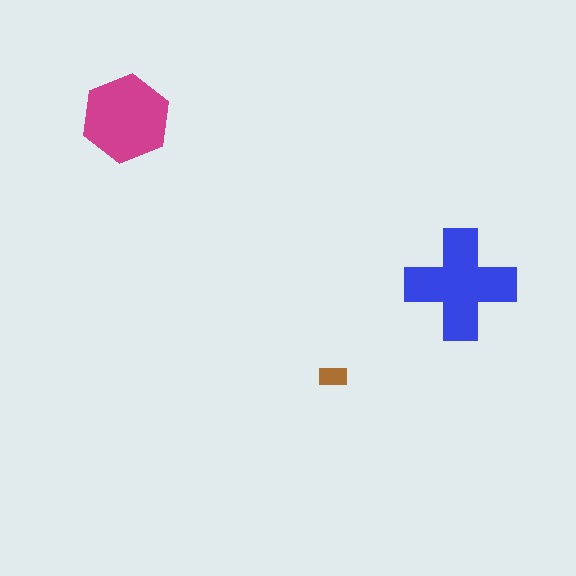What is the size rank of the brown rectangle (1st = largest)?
3rd.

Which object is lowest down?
The brown rectangle is bottommost.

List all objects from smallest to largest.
The brown rectangle, the magenta hexagon, the blue cross.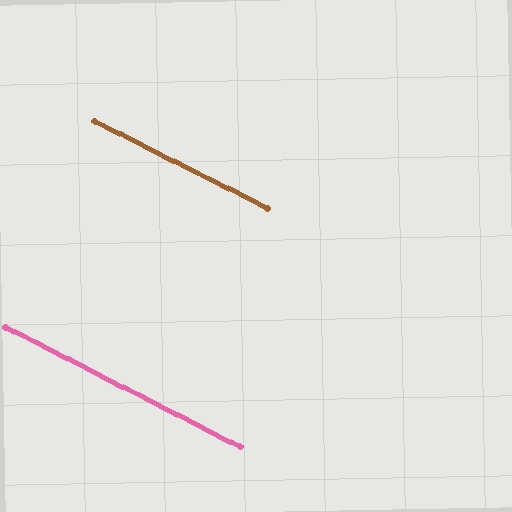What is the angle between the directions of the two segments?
Approximately 0 degrees.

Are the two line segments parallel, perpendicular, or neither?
Parallel — their directions differ by only 0.3°.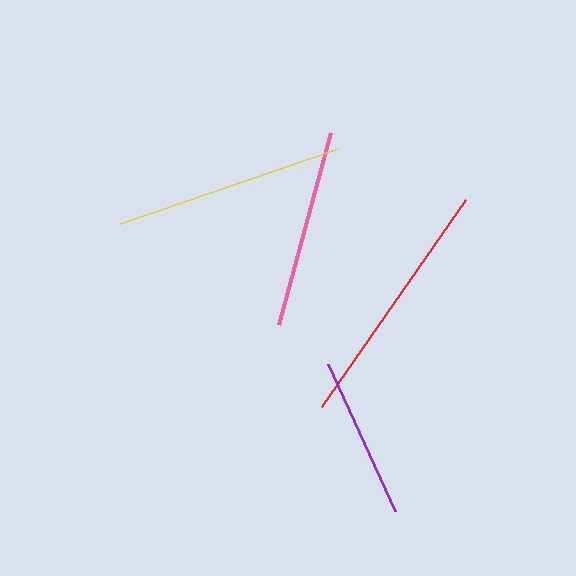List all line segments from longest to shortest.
From longest to shortest: red, yellow, pink, purple.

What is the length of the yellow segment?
The yellow segment is approximately 230 pixels long.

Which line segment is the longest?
The red line is the longest at approximately 253 pixels.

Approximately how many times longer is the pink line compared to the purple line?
The pink line is approximately 1.2 times the length of the purple line.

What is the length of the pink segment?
The pink segment is approximately 199 pixels long.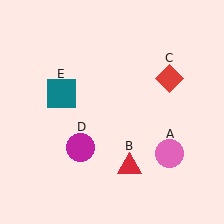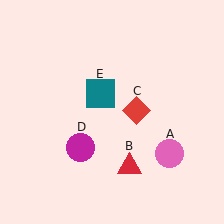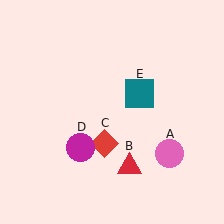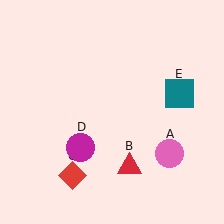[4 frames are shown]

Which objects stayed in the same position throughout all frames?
Pink circle (object A) and red triangle (object B) and magenta circle (object D) remained stationary.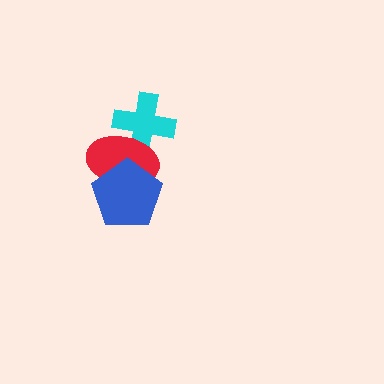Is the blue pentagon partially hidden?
No, no other shape covers it.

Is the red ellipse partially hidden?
Yes, it is partially covered by another shape.